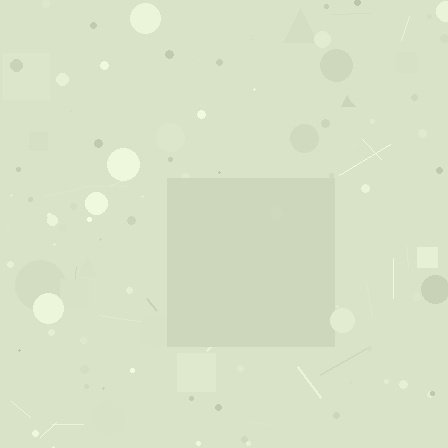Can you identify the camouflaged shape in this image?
The camouflaged shape is a square.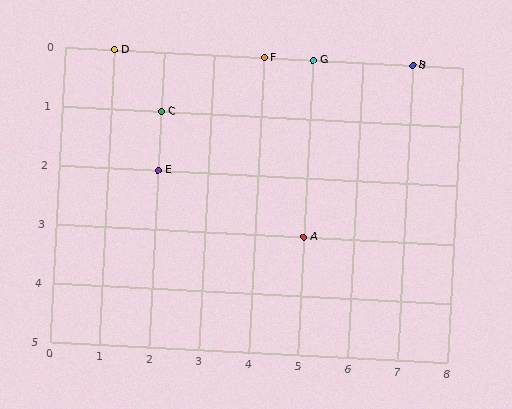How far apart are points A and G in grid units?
Points A and G are 3 rows apart.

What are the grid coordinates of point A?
Point A is at grid coordinates (5, 3).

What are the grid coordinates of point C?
Point C is at grid coordinates (2, 1).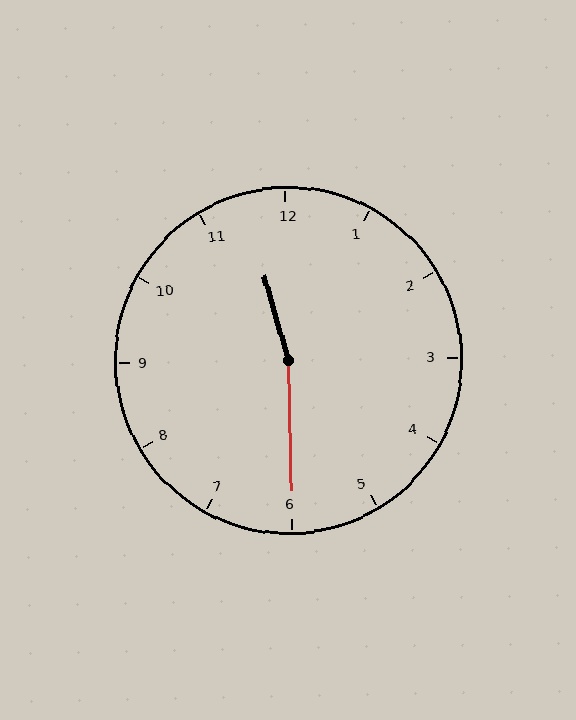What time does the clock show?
11:30.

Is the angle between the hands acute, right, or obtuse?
It is obtuse.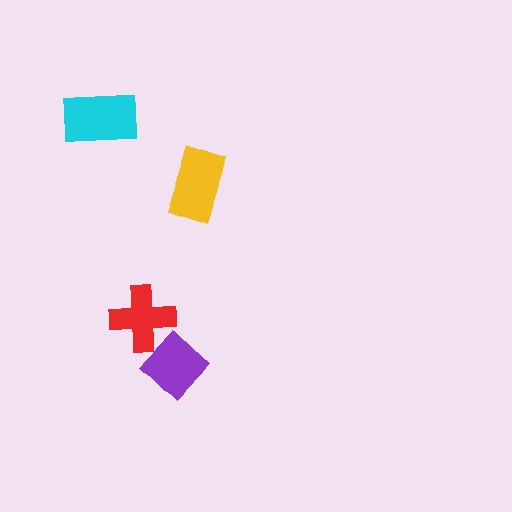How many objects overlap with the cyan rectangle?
0 objects overlap with the cyan rectangle.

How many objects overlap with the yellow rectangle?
0 objects overlap with the yellow rectangle.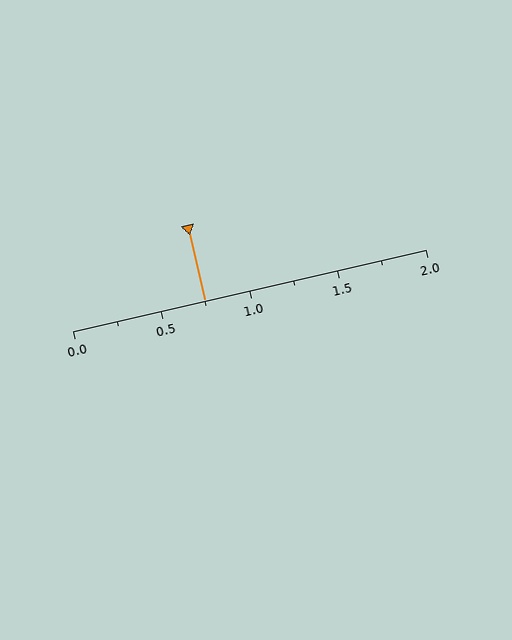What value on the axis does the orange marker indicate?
The marker indicates approximately 0.75.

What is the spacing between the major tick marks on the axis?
The major ticks are spaced 0.5 apart.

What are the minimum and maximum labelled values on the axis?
The axis runs from 0.0 to 2.0.